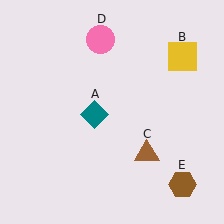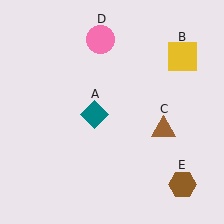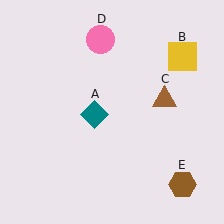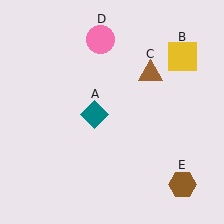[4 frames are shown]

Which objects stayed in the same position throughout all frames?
Teal diamond (object A) and yellow square (object B) and pink circle (object D) and brown hexagon (object E) remained stationary.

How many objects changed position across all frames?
1 object changed position: brown triangle (object C).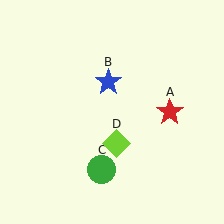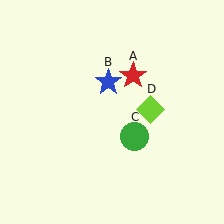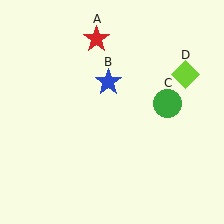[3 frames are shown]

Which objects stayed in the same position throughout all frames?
Blue star (object B) remained stationary.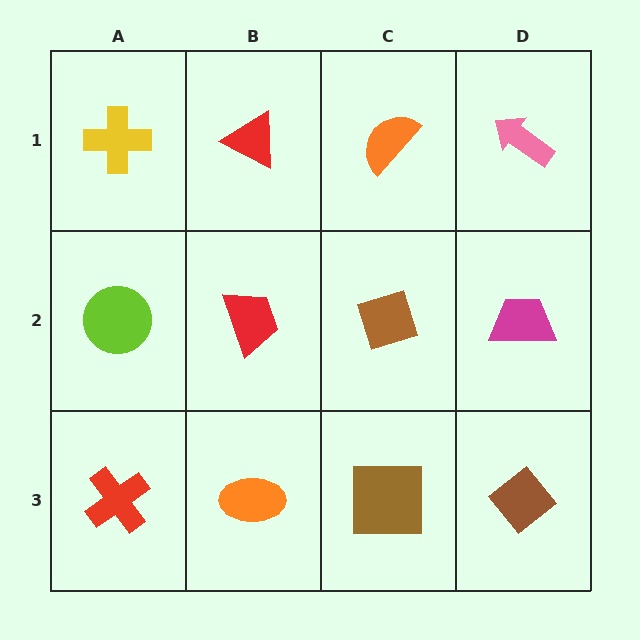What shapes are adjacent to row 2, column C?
An orange semicircle (row 1, column C), a brown square (row 3, column C), a red trapezoid (row 2, column B), a magenta trapezoid (row 2, column D).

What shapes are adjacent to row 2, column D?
A pink arrow (row 1, column D), a brown diamond (row 3, column D), a brown diamond (row 2, column C).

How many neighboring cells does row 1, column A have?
2.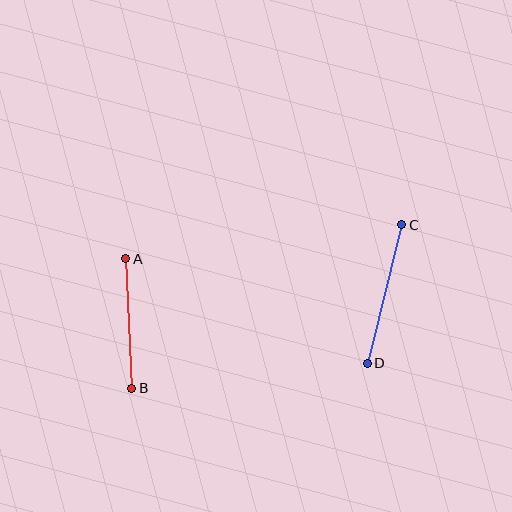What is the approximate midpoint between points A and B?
The midpoint is at approximately (129, 323) pixels.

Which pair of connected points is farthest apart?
Points C and D are farthest apart.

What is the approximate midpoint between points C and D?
The midpoint is at approximately (385, 294) pixels.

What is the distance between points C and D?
The distance is approximately 143 pixels.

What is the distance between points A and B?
The distance is approximately 130 pixels.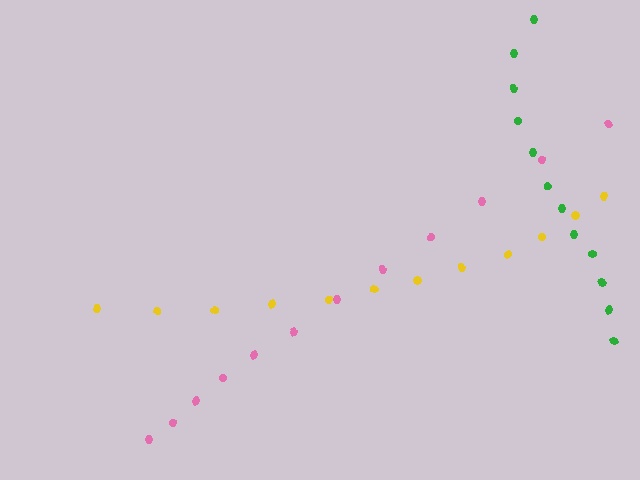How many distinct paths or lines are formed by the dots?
There are 3 distinct paths.